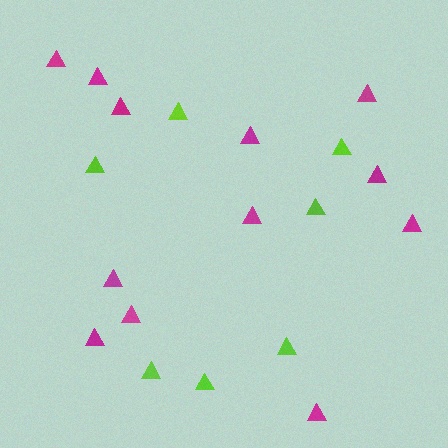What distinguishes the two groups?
There are 2 groups: one group of magenta triangles (12) and one group of lime triangles (7).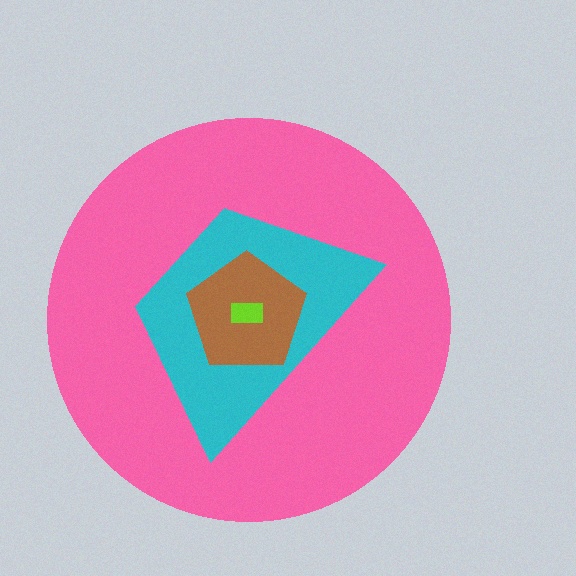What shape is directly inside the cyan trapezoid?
The brown pentagon.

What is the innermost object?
The lime rectangle.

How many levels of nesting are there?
4.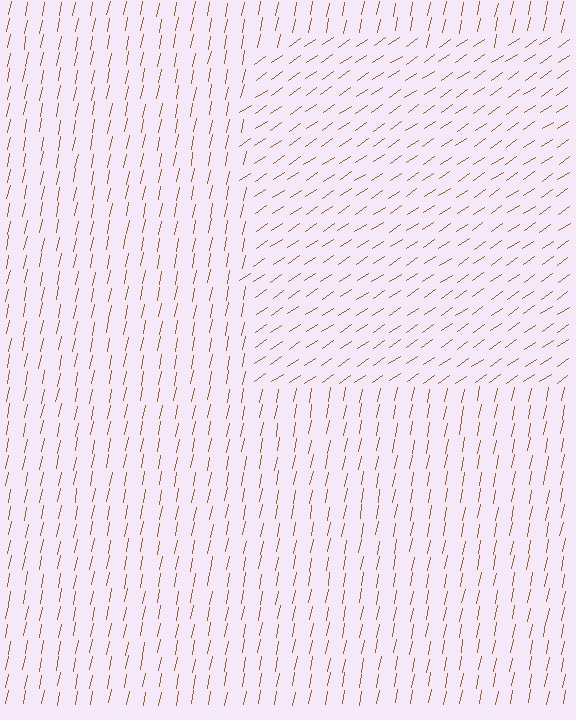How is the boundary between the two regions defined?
The boundary is defined purely by a change in line orientation (approximately 45 degrees difference). All lines are the same color and thickness.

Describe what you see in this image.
The image is filled with small brown line segments. A rectangle region in the image has lines oriented differently from the surrounding lines, creating a visible texture boundary.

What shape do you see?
I see a rectangle.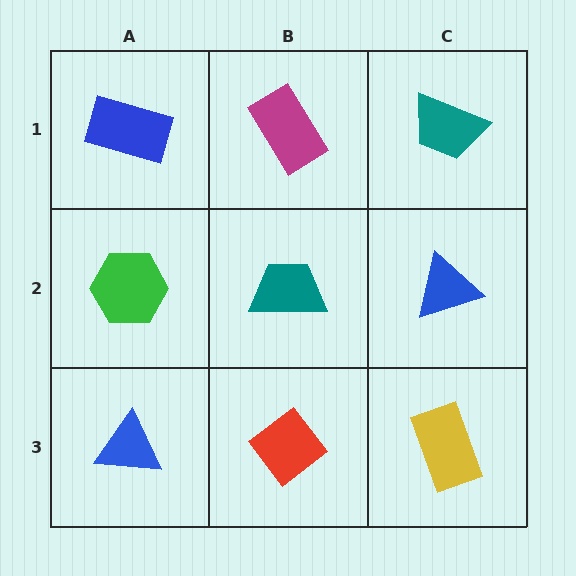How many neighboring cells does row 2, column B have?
4.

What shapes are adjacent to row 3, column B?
A teal trapezoid (row 2, column B), a blue triangle (row 3, column A), a yellow rectangle (row 3, column C).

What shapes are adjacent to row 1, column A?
A green hexagon (row 2, column A), a magenta rectangle (row 1, column B).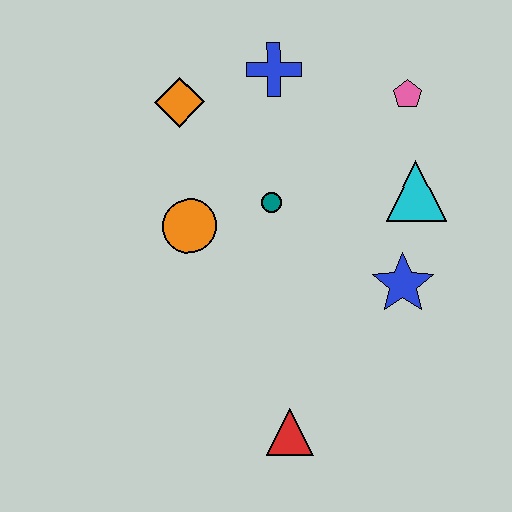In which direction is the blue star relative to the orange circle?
The blue star is to the right of the orange circle.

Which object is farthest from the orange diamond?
The red triangle is farthest from the orange diamond.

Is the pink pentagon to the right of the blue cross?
Yes